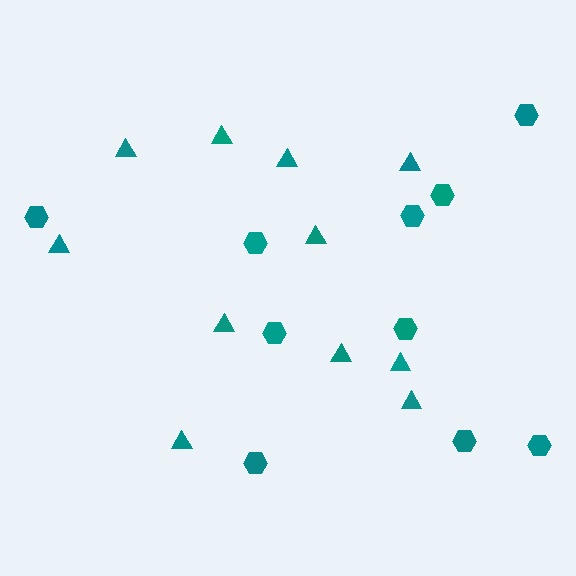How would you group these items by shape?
There are 2 groups: one group of triangles (11) and one group of hexagons (10).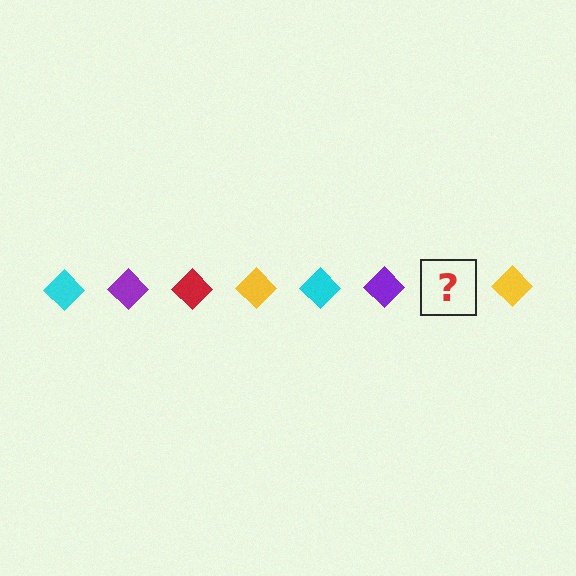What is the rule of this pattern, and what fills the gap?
The rule is that the pattern cycles through cyan, purple, red, yellow diamonds. The gap should be filled with a red diamond.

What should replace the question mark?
The question mark should be replaced with a red diamond.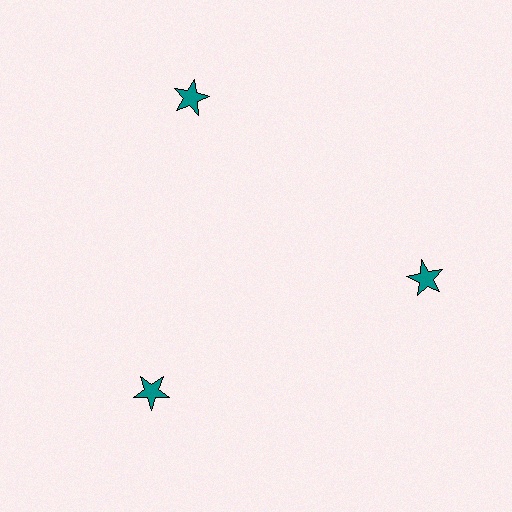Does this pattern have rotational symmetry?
Yes, this pattern has 3-fold rotational symmetry. It looks the same after rotating 120 degrees around the center.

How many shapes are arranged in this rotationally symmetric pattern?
There are 3 shapes, arranged in 3 groups of 1.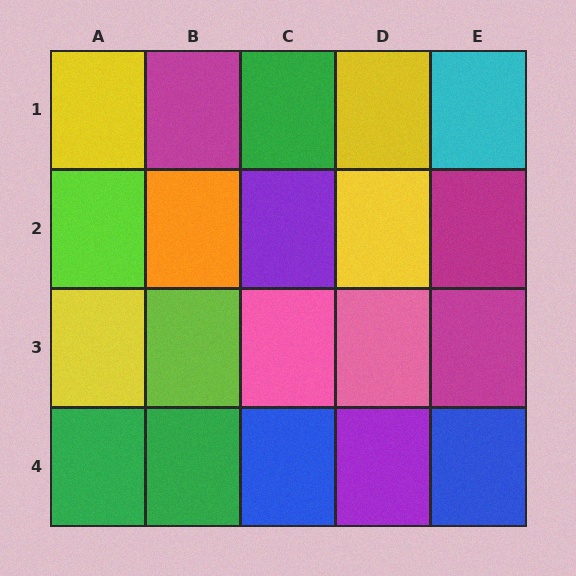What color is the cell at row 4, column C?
Blue.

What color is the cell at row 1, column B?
Magenta.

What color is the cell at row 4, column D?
Purple.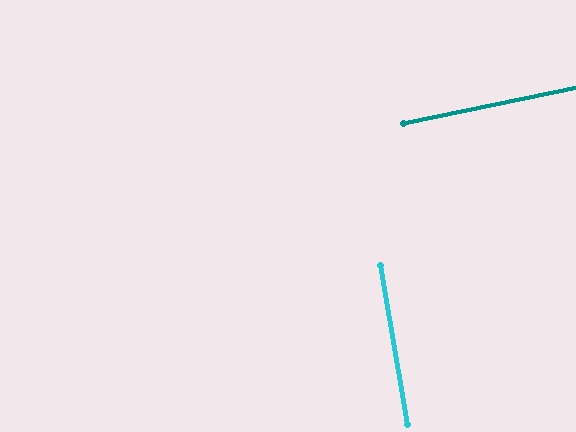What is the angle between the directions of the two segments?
Approximately 88 degrees.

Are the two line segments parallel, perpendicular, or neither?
Perpendicular — they meet at approximately 88°.